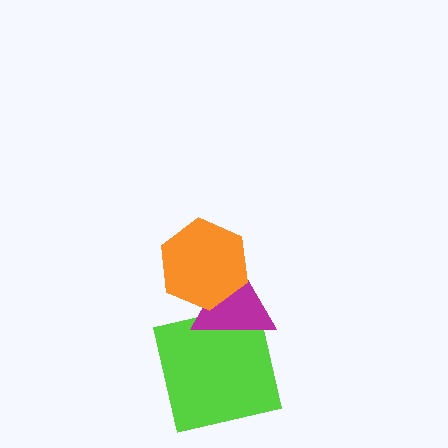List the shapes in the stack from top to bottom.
From top to bottom: the orange hexagon, the magenta triangle, the lime square.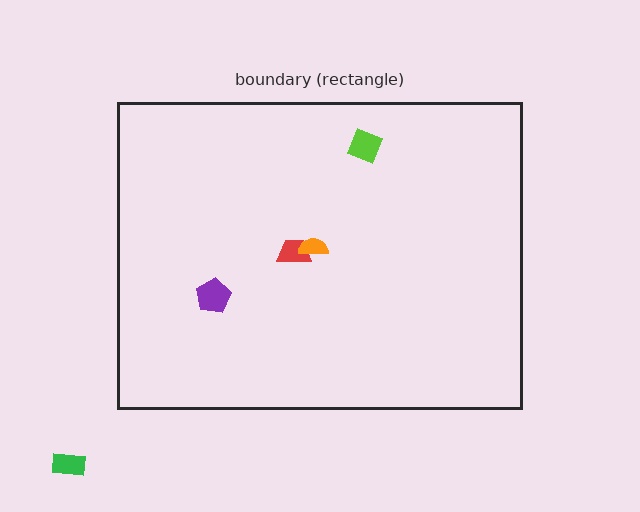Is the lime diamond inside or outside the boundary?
Inside.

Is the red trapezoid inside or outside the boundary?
Inside.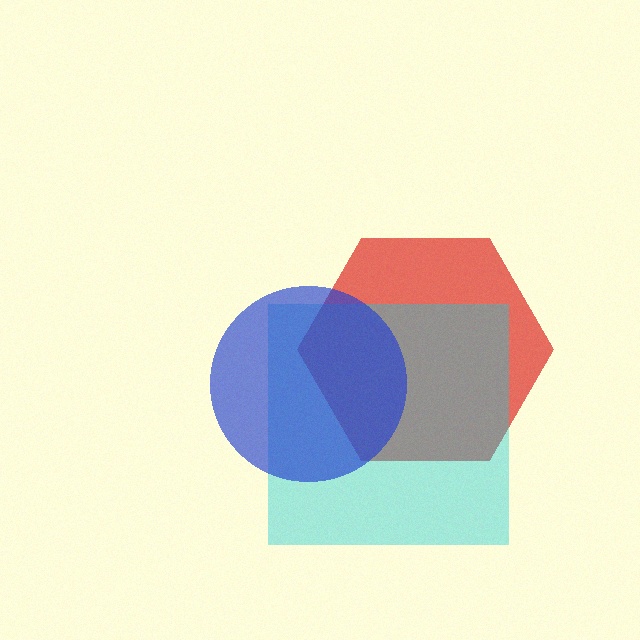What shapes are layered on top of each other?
The layered shapes are: a red hexagon, a cyan square, a blue circle.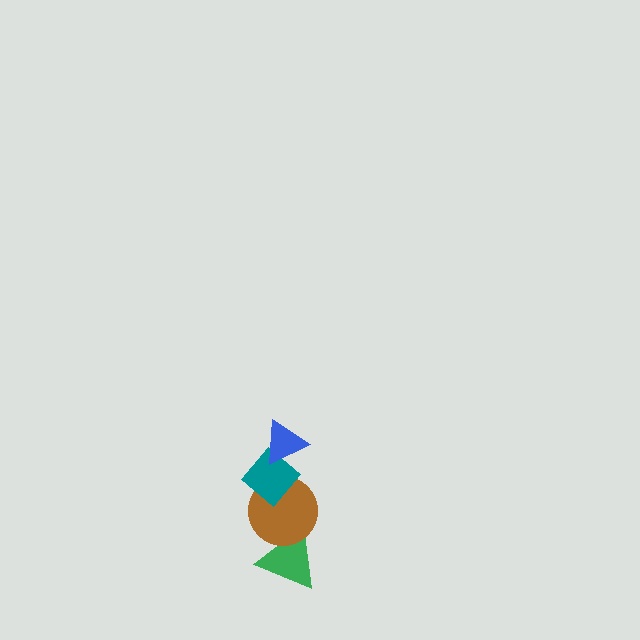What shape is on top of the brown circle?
The teal diamond is on top of the brown circle.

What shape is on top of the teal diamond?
The blue triangle is on top of the teal diamond.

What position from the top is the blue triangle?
The blue triangle is 1st from the top.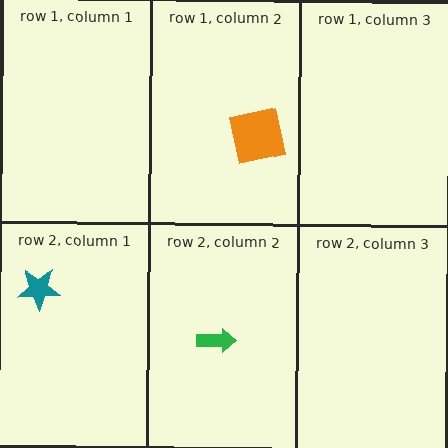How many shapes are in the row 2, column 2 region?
1.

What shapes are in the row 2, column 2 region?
The green arrow.